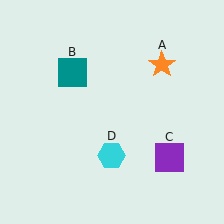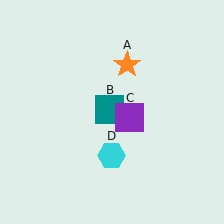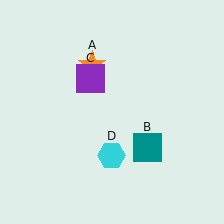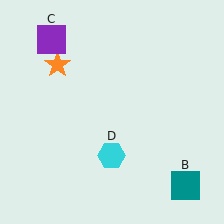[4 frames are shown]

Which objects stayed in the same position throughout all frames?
Cyan hexagon (object D) remained stationary.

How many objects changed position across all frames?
3 objects changed position: orange star (object A), teal square (object B), purple square (object C).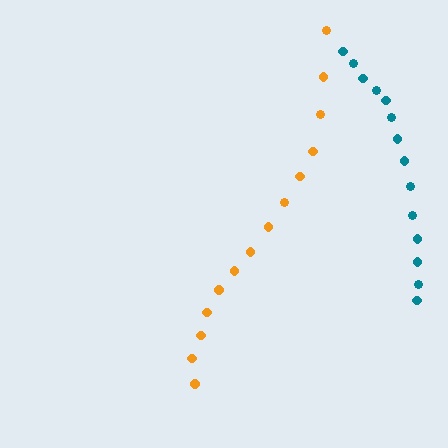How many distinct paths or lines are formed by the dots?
There are 2 distinct paths.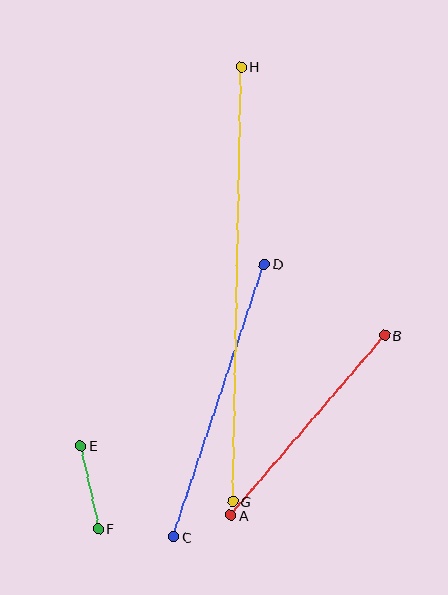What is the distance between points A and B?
The distance is approximately 237 pixels.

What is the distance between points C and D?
The distance is approximately 287 pixels.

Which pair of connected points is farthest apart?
Points G and H are farthest apart.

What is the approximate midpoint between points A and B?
The midpoint is at approximately (308, 425) pixels.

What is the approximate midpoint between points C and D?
The midpoint is at approximately (219, 400) pixels.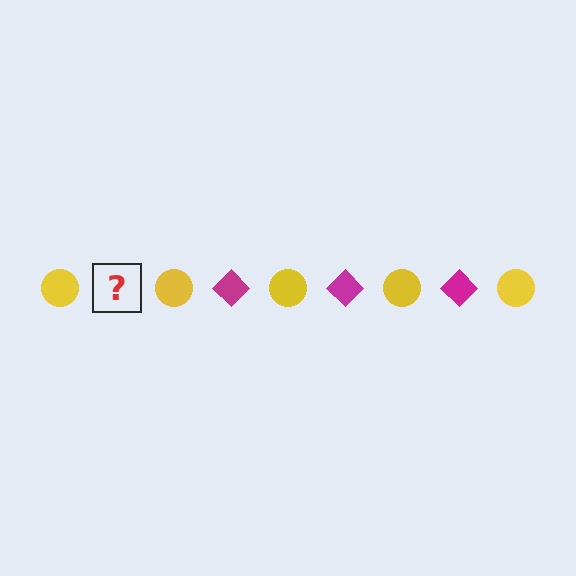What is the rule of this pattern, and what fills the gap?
The rule is that the pattern alternates between yellow circle and magenta diamond. The gap should be filled with a magenta diamond.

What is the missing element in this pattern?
The missing element is a magenta diamond.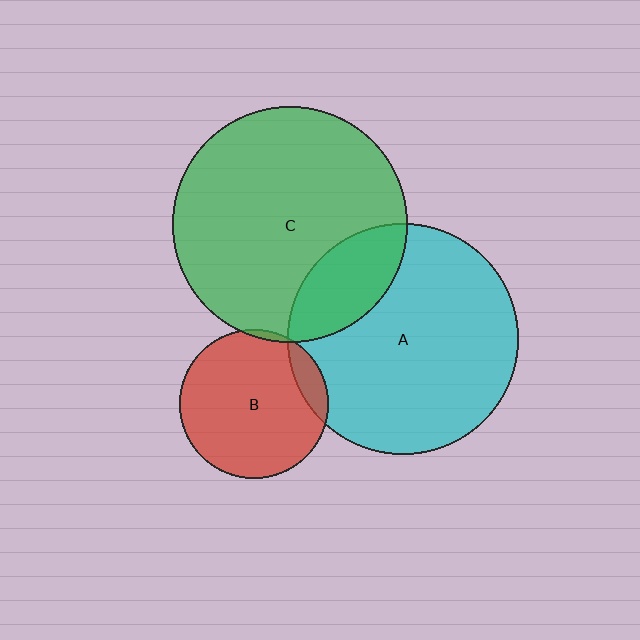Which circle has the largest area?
Circle C (green).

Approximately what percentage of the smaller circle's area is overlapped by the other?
Approximately 10%.